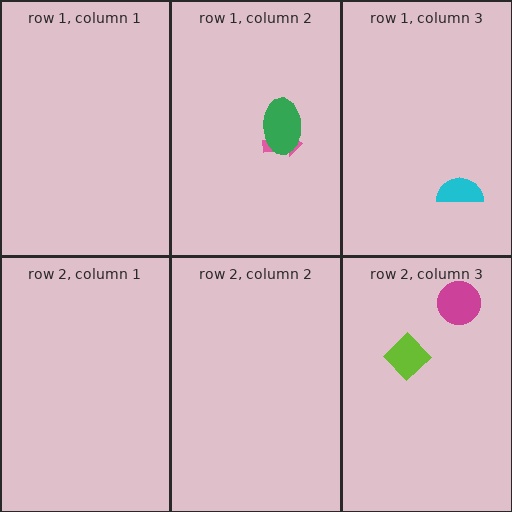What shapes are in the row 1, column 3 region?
The cyan semicircle.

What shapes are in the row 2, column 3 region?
The lime diamond, the magenta circle.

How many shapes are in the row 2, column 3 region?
2.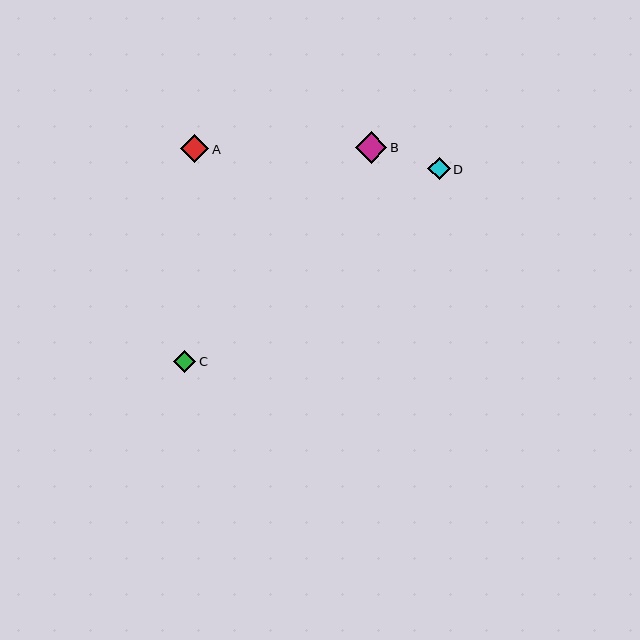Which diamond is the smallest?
Diamond C is the smallest with a size of approximately 22 pixels.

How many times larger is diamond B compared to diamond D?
Diamond B is approximately 1.4 times the size of diamond D.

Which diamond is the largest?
Diamond B is the largest with a size of approximately 31 pixels.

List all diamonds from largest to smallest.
From largest to smallest: B, A, D, C.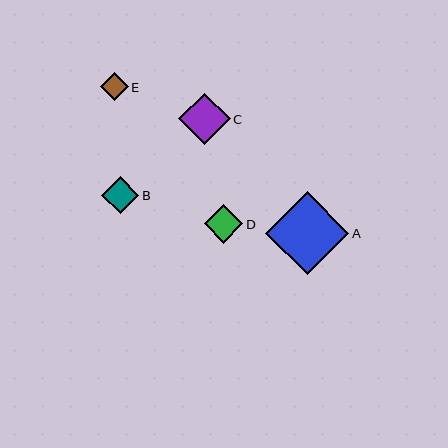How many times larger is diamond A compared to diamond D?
Diamond A is approximately 2.2 times the size of diamond D.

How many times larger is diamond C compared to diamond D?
Diamond C is approximately 1.3 times the size of diamond D.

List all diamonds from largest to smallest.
From largest to smallest: A, C, D, B, E.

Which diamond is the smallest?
Diamond E is the smallest with a size of approximately 28 pixels.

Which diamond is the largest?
Diamond A is the largest with a size of approximately 83 pixels.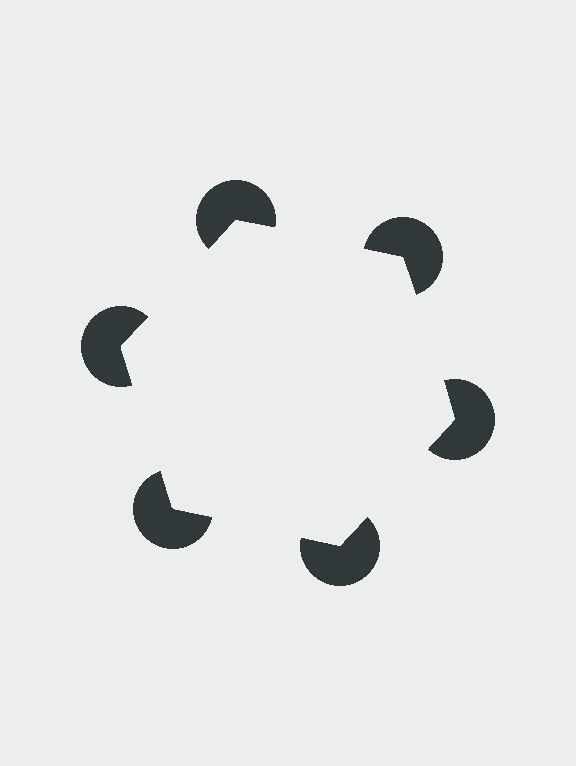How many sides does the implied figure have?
6 sides.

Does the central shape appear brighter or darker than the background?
It typically appears slightly brighter than the background, even though no actual brightness change is drawn.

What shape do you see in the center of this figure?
An illusory hexagon — its edges are inferred from the aligned wedge cuts in the pac-man discs, not physically drawn.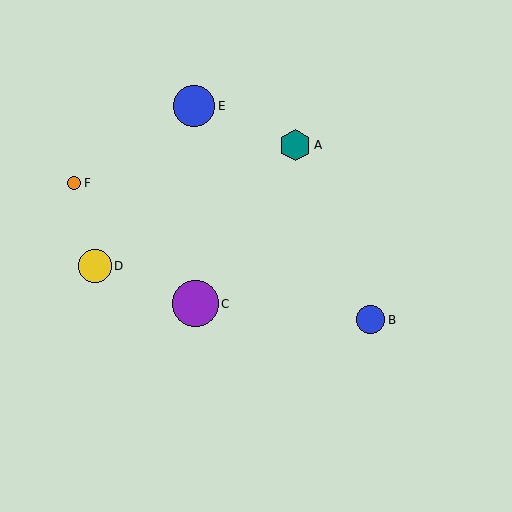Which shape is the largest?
The purple circle (labeled C) is the largest.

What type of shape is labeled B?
Shape B is a blue circle.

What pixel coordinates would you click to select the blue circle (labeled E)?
Click at (194, 106) to select the blue circle E.